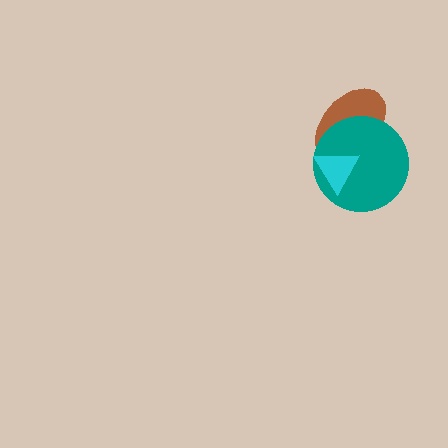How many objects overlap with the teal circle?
2 objects overlap with the teal circle.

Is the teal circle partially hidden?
Yes, it is partially covered by another shape.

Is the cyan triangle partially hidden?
No, no other shape covers it.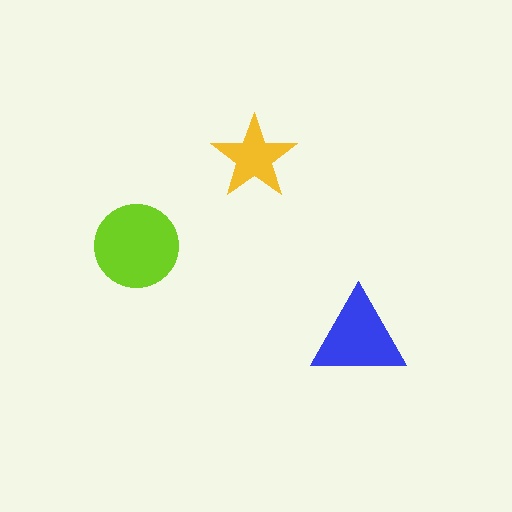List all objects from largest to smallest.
The lime circle, the blue triangle, the yellow star.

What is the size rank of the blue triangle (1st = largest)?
2nd.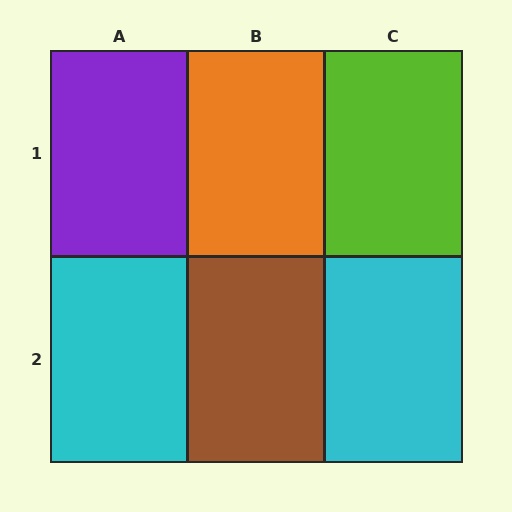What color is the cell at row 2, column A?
Cyan.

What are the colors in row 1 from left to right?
Purple, orange, lime.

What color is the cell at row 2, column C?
Cyan.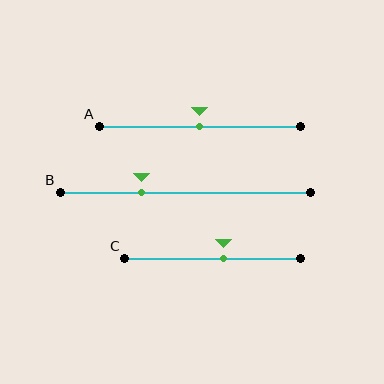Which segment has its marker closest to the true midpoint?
Segment A has its marker closest to the true midpoint.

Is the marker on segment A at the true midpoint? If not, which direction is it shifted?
Yes, the marker on segment A is at the true midpoint.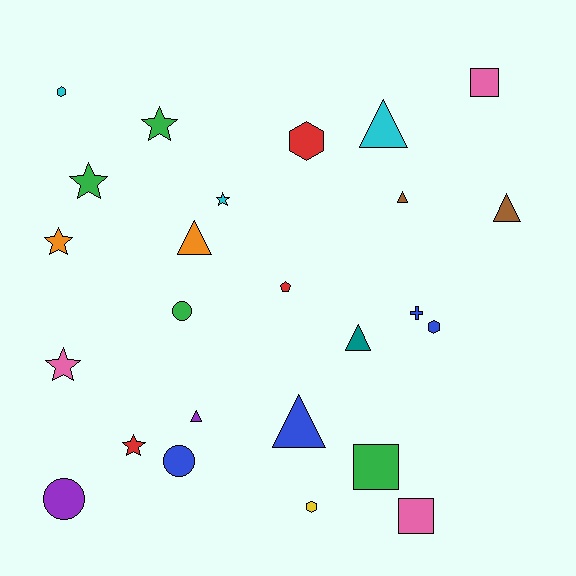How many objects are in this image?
There are 25 objects.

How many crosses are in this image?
There is 1 cross.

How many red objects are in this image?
There are 3 red objects.